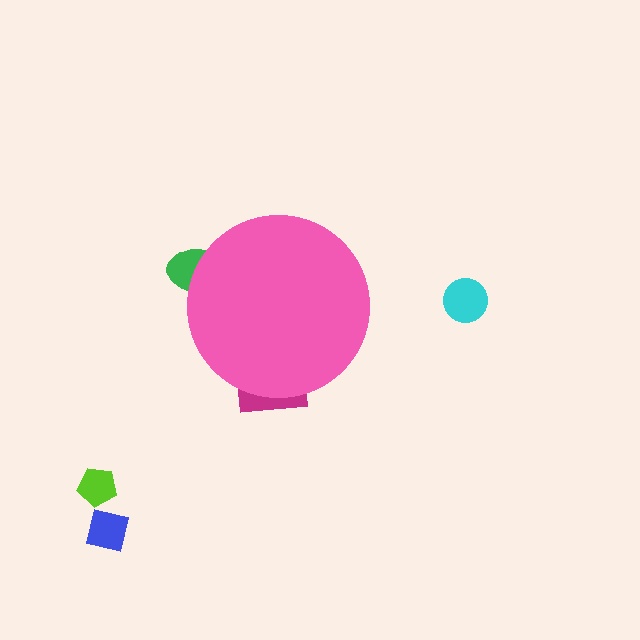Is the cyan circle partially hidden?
No, the cyan circle is fully visible.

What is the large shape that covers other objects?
A pink circle.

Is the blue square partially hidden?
No, the blue square is fully visible.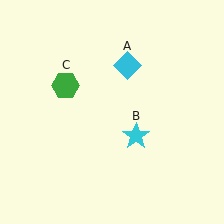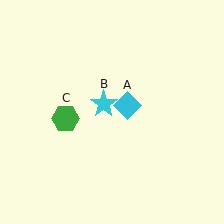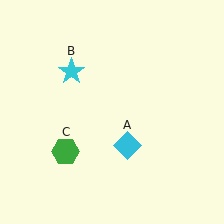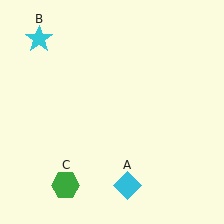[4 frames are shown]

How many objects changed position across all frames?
3 objects changed position: cyan diamond (object A), cyan star (object B), green hexagon (object C).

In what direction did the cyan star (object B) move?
The cyan star (object B) moved up and to the left.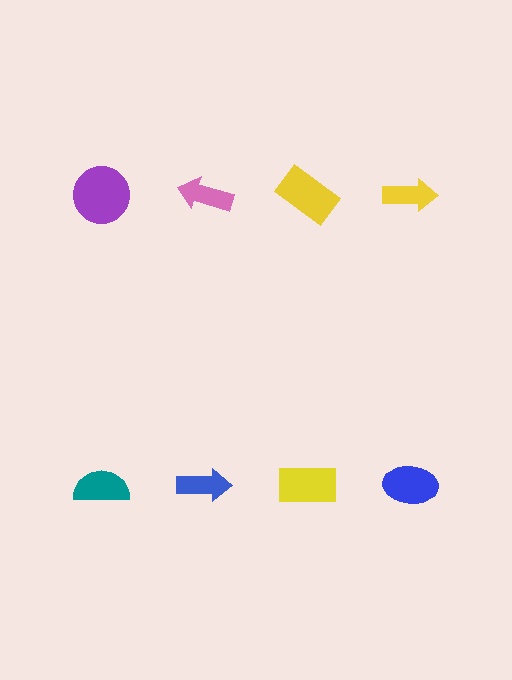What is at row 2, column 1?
A teal semicircle.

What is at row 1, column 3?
A yellow rectangle.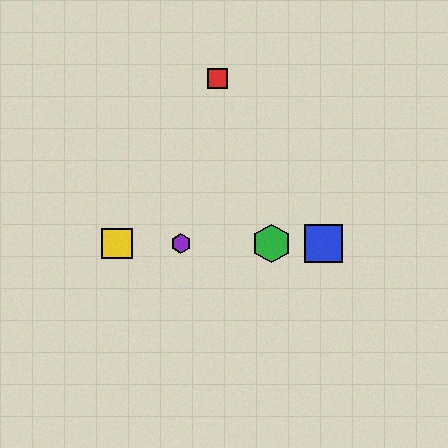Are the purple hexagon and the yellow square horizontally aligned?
Yes, both are at y≈243.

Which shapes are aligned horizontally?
The blue square, the green hexagon, the yellow square, the purple hexagon are aligned horizontally.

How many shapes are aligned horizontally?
4 shapes (the blue square, the green hexagon, the yellow square, the purple hexagon) are aligned horizontally.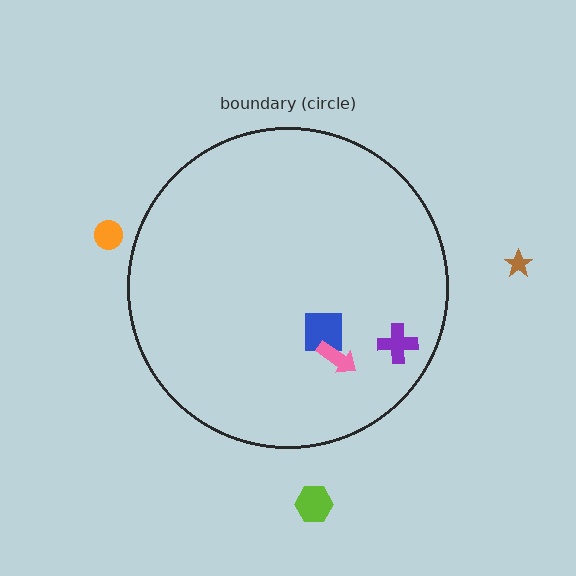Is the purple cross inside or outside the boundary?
Inside.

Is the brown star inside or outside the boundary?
Outside.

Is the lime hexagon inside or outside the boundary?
Outside.